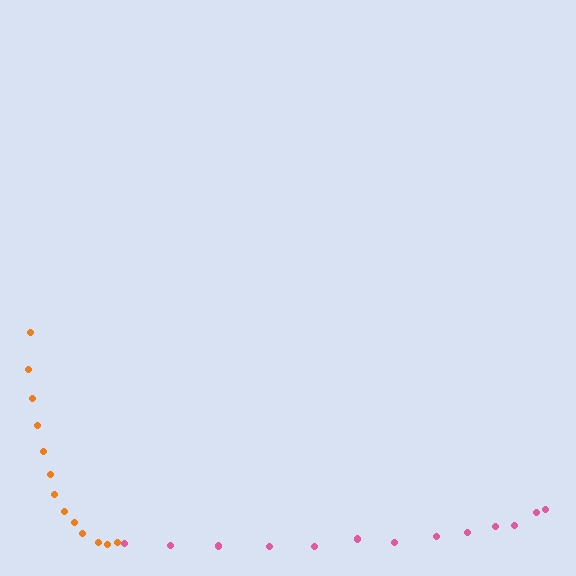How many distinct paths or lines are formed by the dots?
There are 2 distinct paths.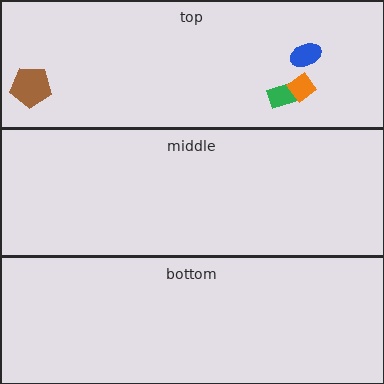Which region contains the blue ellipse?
The top region.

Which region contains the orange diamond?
The top region.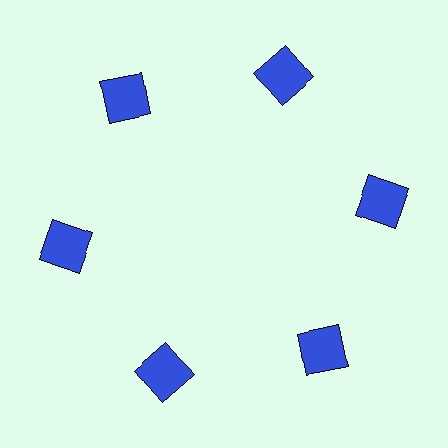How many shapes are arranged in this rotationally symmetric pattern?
There are 6 shapes, arranged in 6 groups of 1.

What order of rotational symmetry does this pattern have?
This pattern has 6-fold rotational symmetry.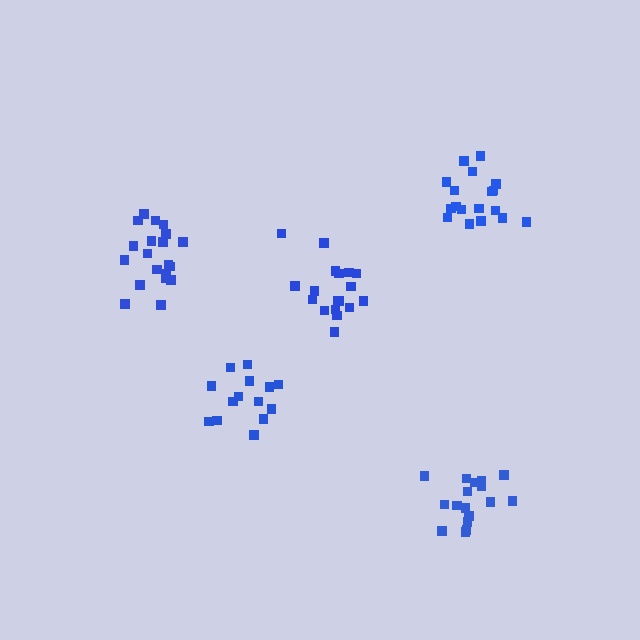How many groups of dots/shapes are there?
There are 5 groups.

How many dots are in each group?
Group 1: 14 dots, Group 2: 18 dots, Group 3: 18 dots, Group 4: 20 dots, Group 5: 17 dots (87 total).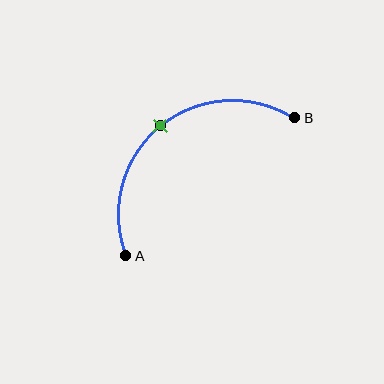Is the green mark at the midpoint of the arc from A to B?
Yes. The green mark lies on the arc at equal arc-length from both A and B — it is the arc midpoint.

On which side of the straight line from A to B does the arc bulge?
The arc bulges above and to the left of the straight line connecting A and B.